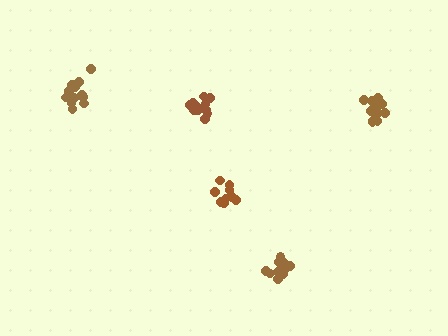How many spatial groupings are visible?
There are 5 spatial groupings.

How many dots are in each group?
Group 1: 14 dots, Group 2: 10 dots, Group 3: 13 dots, Group 4: 11 dots, Group 5: 12 dots (60 total).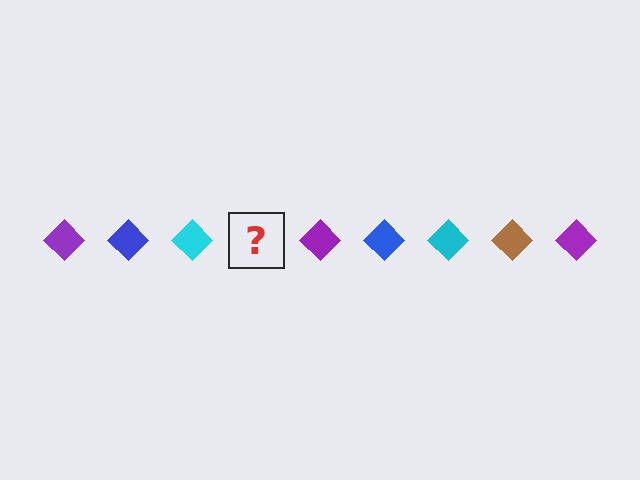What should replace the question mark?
The question mark should be replaced with a brown diamond.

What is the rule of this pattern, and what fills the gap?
The rule is that the pattern cycles through purple, blue, cyan, brown diamonds. The gap should be filled with a brown diamond.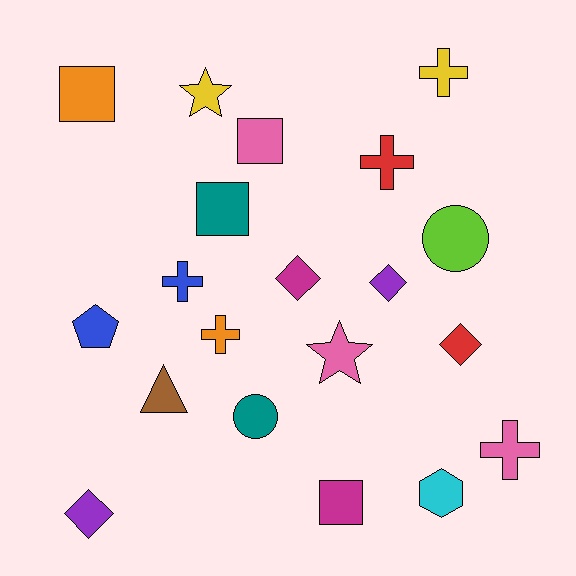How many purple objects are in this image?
There are 2 purple objects.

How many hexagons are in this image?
There is 1 hexagon.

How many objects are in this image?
There are 20 objects.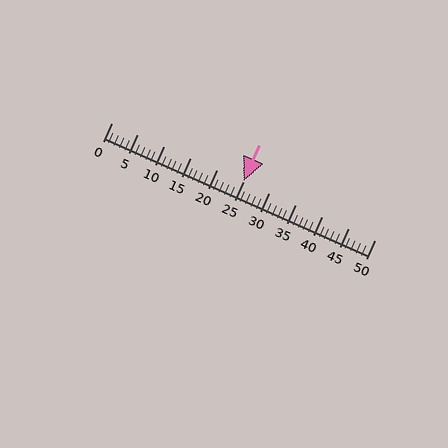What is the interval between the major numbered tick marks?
The major tick marks are spaced 5 units apart.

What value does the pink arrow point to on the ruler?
The pink arrow points to approximately 25.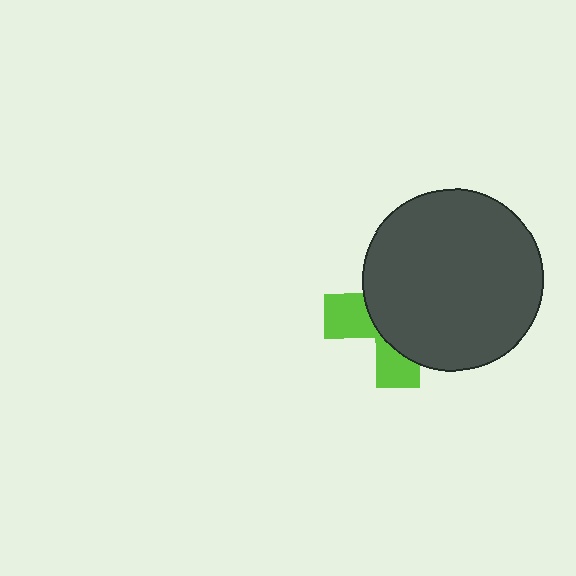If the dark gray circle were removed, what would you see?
You would see the complete lime cross.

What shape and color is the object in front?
The object in front is a dark gray circle.